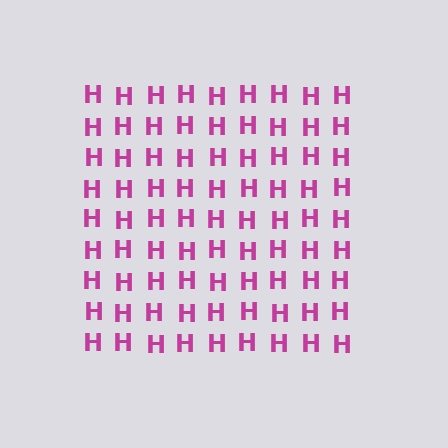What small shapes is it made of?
It is made of small letter H's.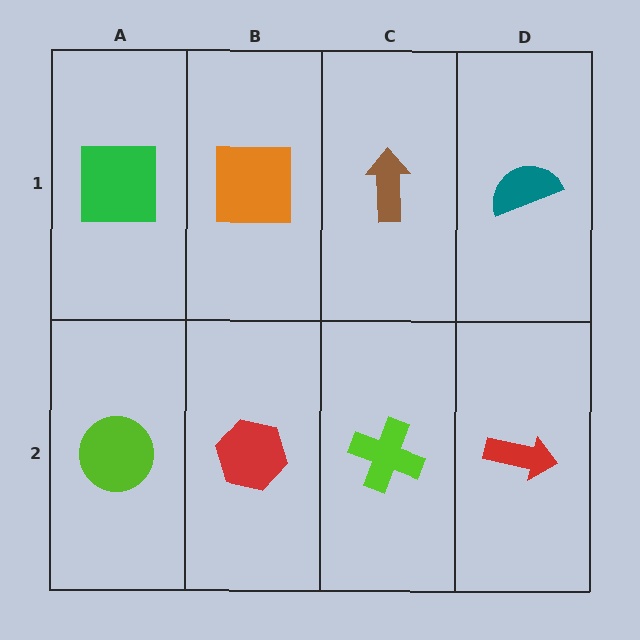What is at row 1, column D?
A teal semicircle.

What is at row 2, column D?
A red arrow.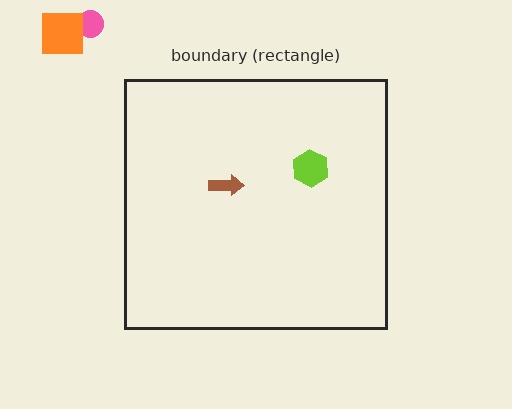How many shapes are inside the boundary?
2 inside, 2 outside.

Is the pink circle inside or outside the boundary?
Outside.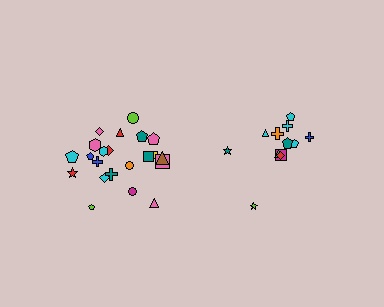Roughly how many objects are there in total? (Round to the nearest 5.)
Roughly 35 objects in total.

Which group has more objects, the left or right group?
The left group.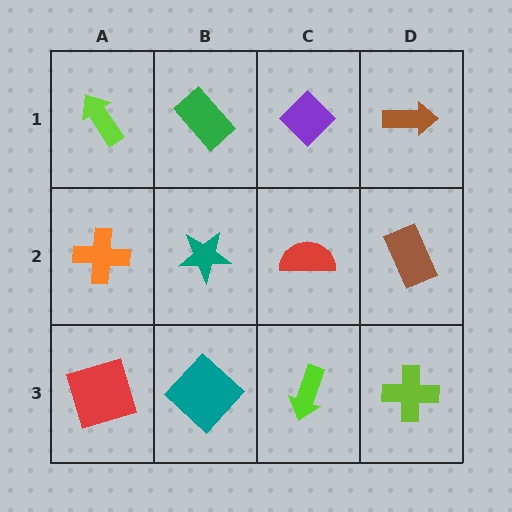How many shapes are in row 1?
4 shapes.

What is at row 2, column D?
A brown rectangle.